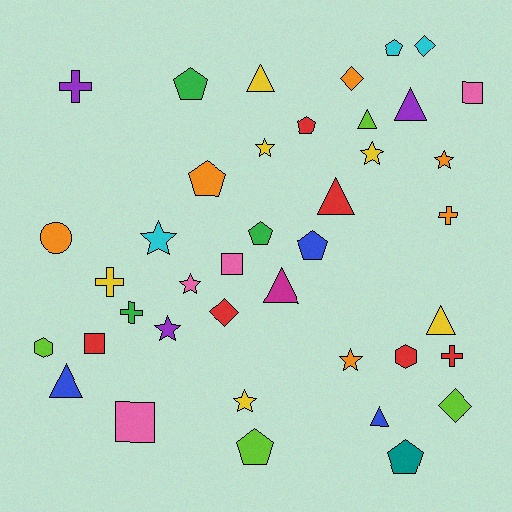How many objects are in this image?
There are 40 objects.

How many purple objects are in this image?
There are 3 purple objects.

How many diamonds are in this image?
There are 4 diamonds.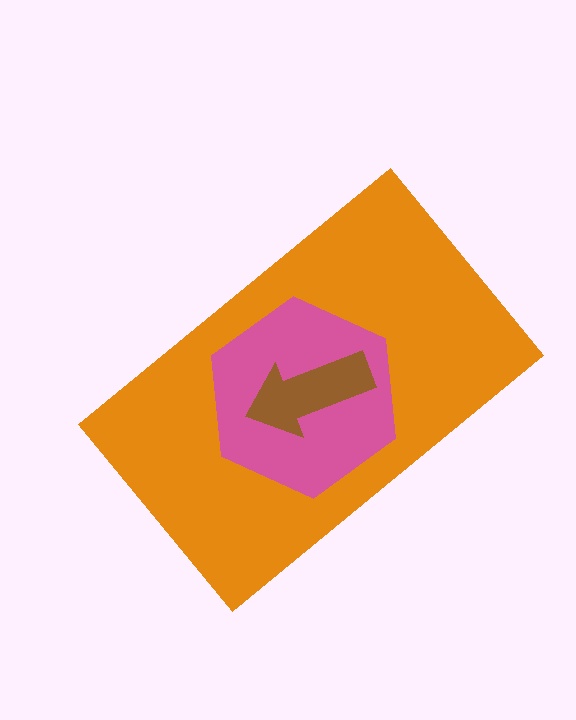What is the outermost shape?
The orange rectangle.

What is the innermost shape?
The brown arrow.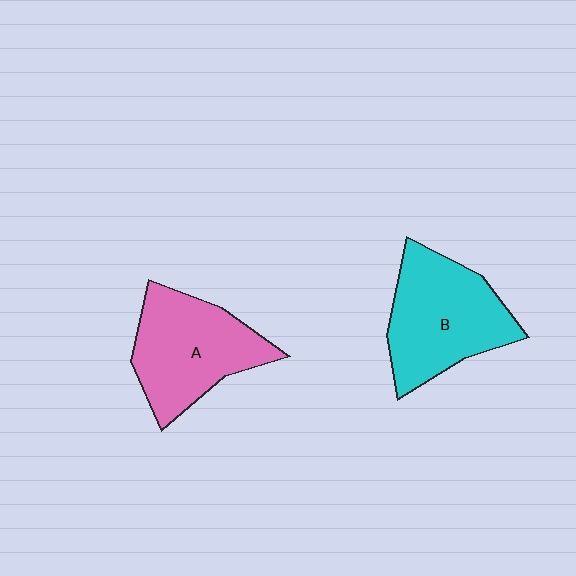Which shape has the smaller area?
Shape A (pink).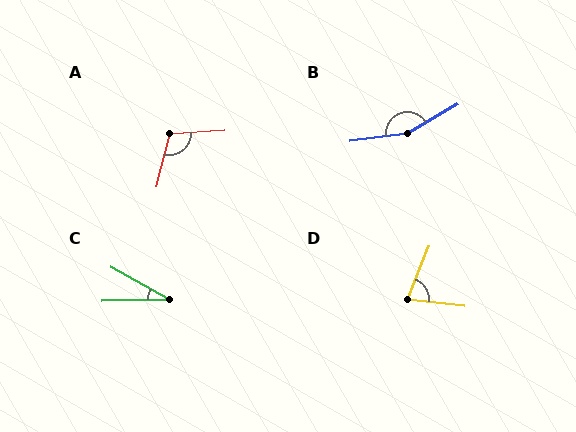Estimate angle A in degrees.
Approximately 108 degrees.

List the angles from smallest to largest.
C (31°), D (74°), A (108°), B (157°).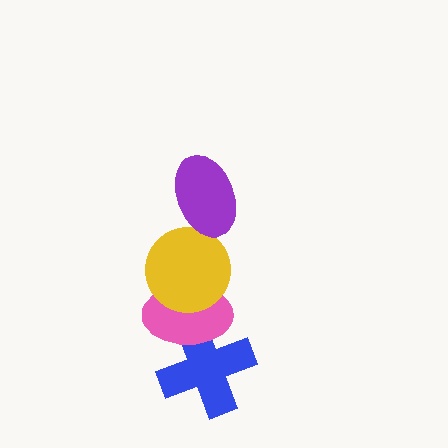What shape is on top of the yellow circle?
The purple ellipse is on top of the yellow circle.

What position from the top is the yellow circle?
The yellow circle is 2nd from the top.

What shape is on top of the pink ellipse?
The yellow circle is on top of the pink ellipse.